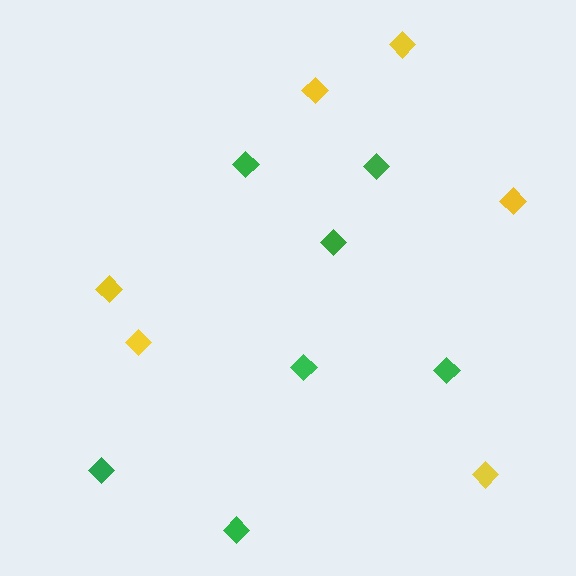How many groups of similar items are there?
There are 2 groups: one group of green diamonds (7) and one group of yellow diamonds (6).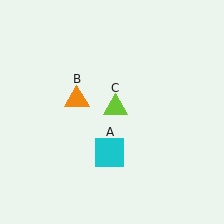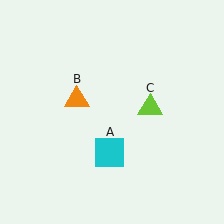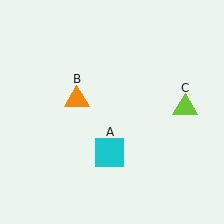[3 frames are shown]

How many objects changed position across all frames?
1 object changed position: lime triangle (object C).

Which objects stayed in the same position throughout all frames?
Cyan square (object A) and orange triangle (object B) remained stationary.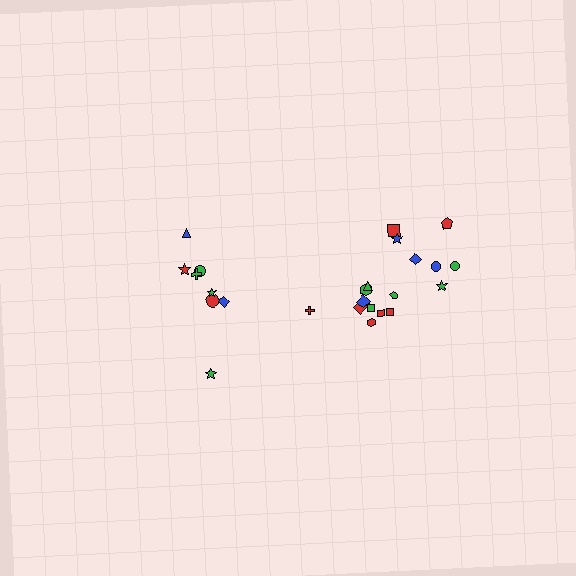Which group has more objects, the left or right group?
The right group.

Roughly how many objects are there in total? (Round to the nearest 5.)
Roughly 25 objects in total.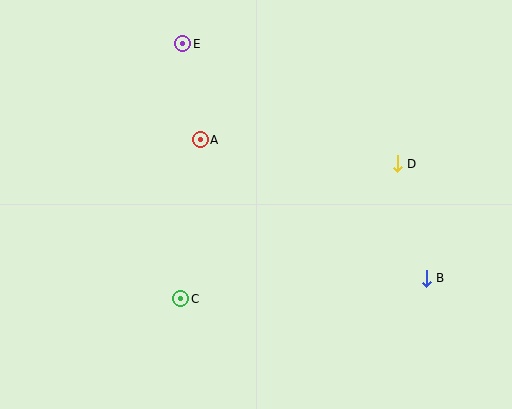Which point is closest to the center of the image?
Point A at (200, 140) is closest to the center.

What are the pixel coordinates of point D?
Point D is at (397, 164).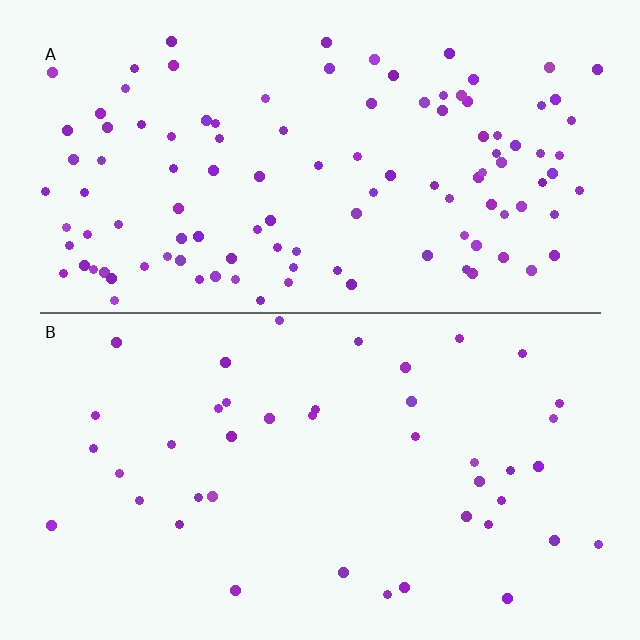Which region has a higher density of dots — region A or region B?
A (the top).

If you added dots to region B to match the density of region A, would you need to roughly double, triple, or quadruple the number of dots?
Approximately triple.